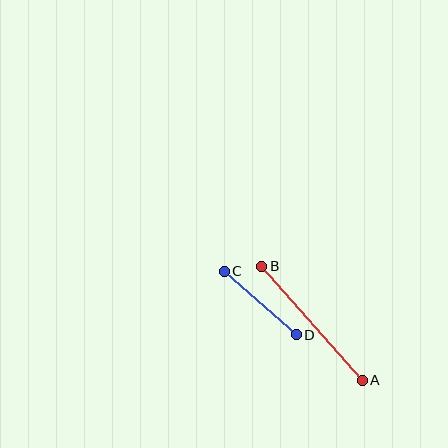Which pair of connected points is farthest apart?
Points A and B are farthest apart.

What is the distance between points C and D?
The distance is approximately 96 pixels.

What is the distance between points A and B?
The distance is approximately 152 pixels.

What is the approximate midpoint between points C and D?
The midpoint is at approximately (260, 303) pixels.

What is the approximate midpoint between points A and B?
The midpoint is at approximately (312, 323) pixels.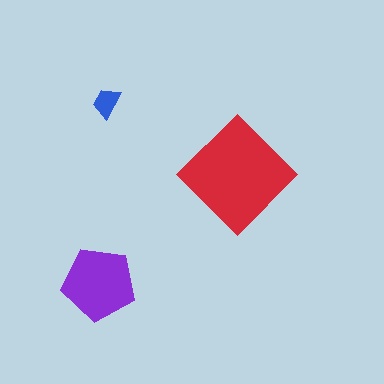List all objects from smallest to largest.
The blue trapezoid, the purple pentagon, the red diamond.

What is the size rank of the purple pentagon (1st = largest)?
2nd.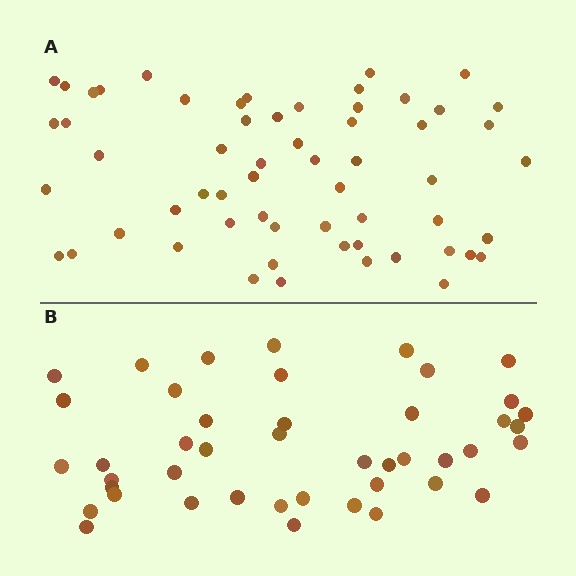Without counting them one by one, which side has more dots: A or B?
Region A (the top region) has more dots.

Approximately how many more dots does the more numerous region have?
Region A has approximately 15 more dots than region B.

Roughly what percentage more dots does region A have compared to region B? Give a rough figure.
About 35% more.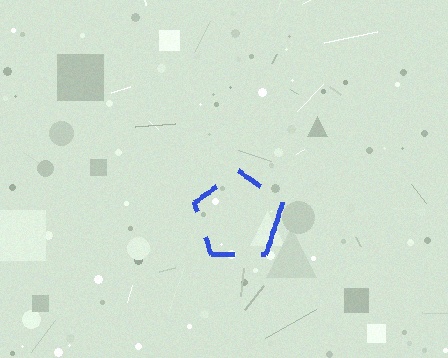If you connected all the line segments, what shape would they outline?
They would outline a pentagon.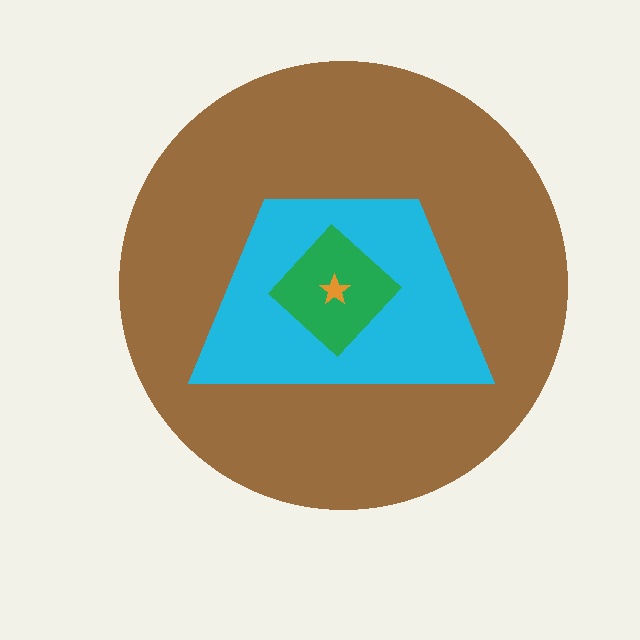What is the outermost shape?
The brown circle.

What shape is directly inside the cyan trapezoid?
The green diamond.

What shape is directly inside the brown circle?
The cyan trapezoid.